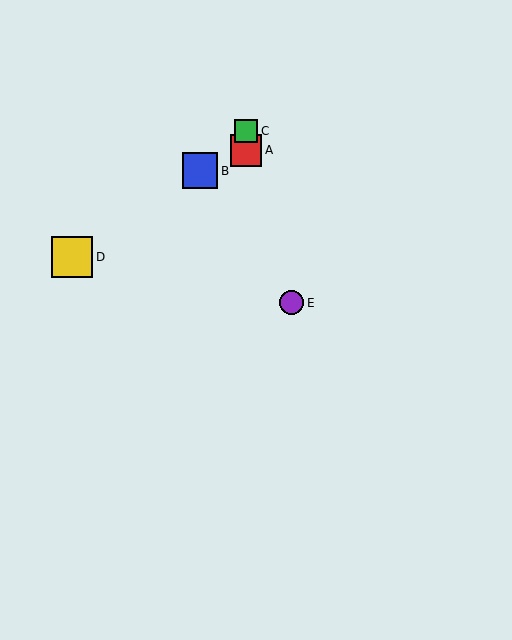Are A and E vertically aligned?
No, A is at x≈246 and E is at x≈292.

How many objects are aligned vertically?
2 objects (A, C) are aligned vertically.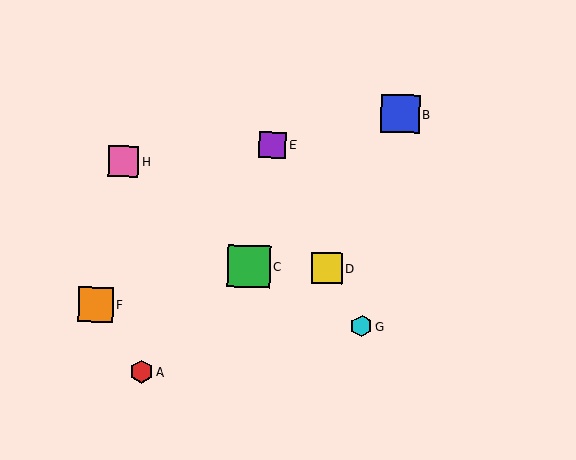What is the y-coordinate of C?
Object C is at y≈266.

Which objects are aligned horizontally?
Objects C, D are aligned horizontally.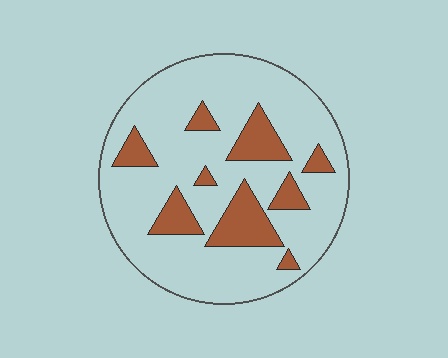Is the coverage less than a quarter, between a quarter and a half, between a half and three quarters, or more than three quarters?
Less than a quarter.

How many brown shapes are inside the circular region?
9.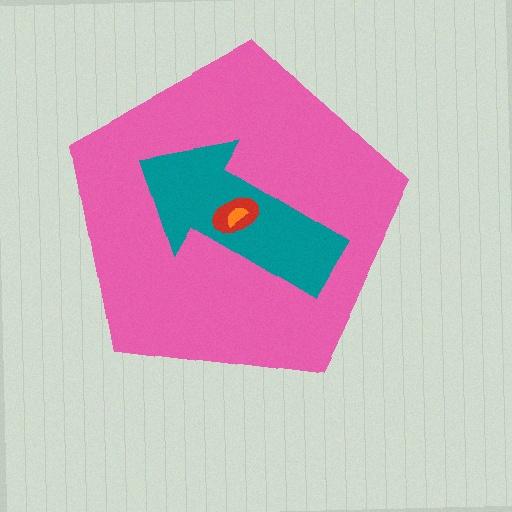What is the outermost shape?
The pink pentagon.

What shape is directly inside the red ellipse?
The orange semicircle.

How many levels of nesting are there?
4.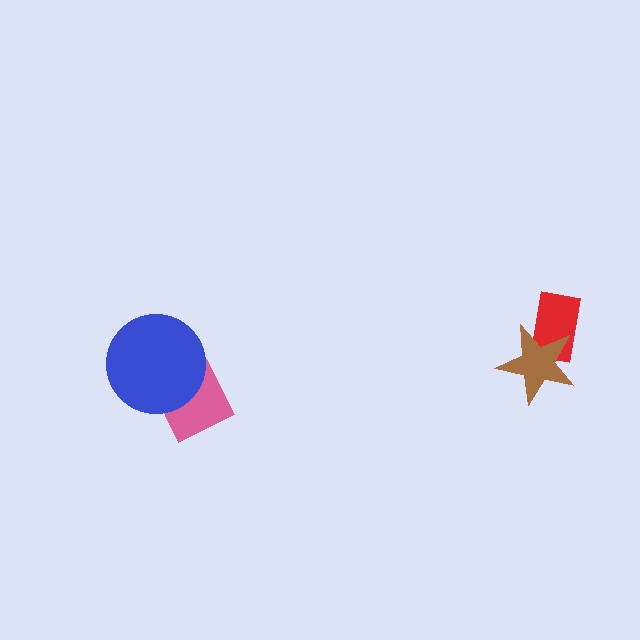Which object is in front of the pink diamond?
The blue circle is in front of the pink diamond.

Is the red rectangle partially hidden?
Yes, it is partially covered by another shape.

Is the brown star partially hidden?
No, no other shape covers it.